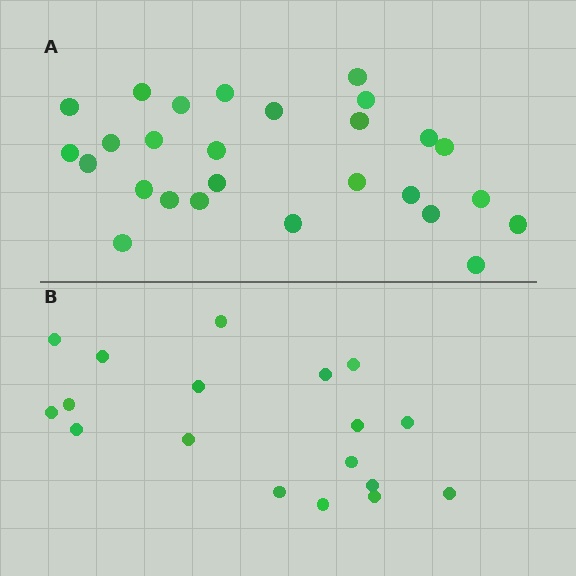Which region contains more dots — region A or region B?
Region A (the top region) has more dots.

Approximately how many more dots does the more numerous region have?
Region A has roughly 8 or so more dots than region B.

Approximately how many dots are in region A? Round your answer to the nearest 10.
About 30 dots. (The exact count is 27, which rounds to 30.)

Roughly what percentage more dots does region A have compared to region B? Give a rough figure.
About 50% more.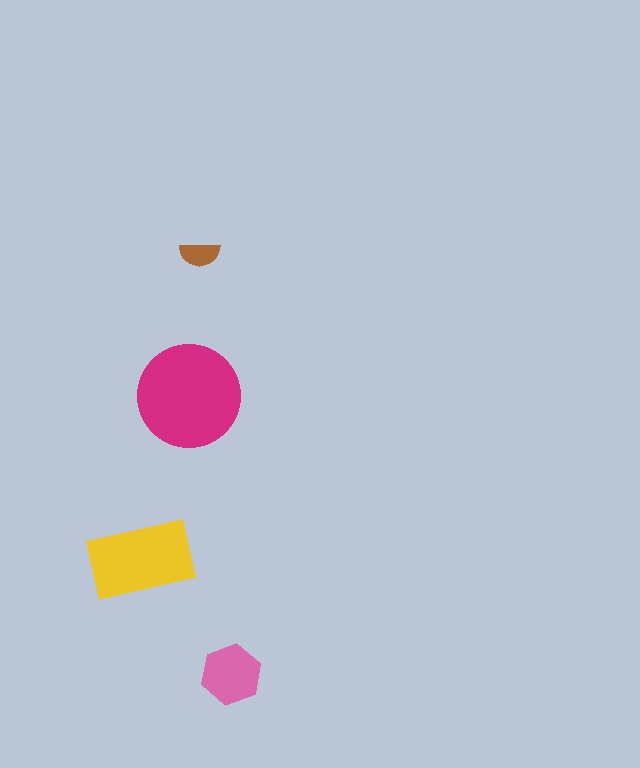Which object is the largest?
The magenta circle.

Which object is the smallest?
The brown semicircle.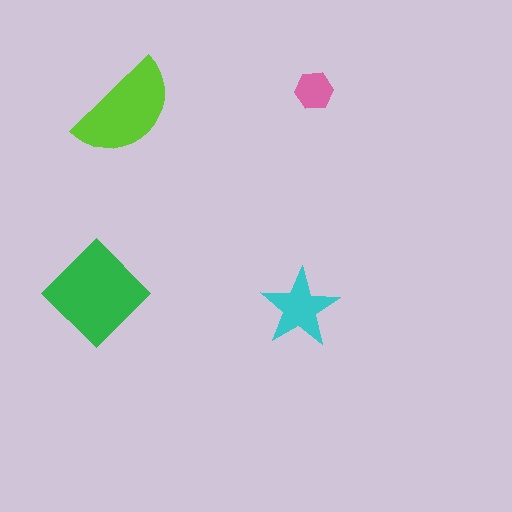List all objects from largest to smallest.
The green diamond, the lime semicircle, the cyan star, the pink hexagon.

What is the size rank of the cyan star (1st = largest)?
3rd.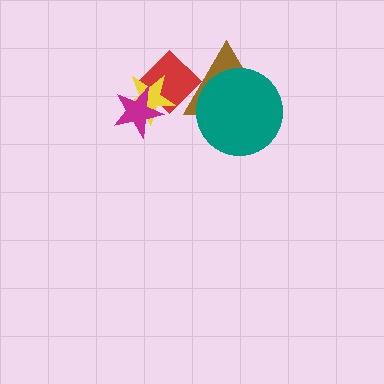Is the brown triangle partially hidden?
Yes, it is partially covered by another shape.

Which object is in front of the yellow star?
The magenta star is in front of the yellow star.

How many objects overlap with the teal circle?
1 object overlaps with the teal circle.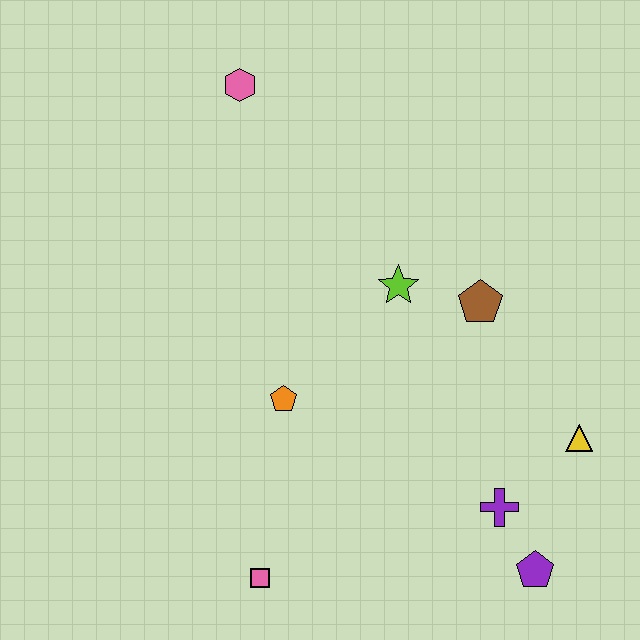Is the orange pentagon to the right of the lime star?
No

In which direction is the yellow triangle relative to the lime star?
The yellow triangle is to the right of the lime star.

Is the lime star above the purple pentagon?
Yes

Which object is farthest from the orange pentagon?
The pink hexagon is farthest from the orange pentagon.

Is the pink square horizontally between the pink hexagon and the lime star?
Yes